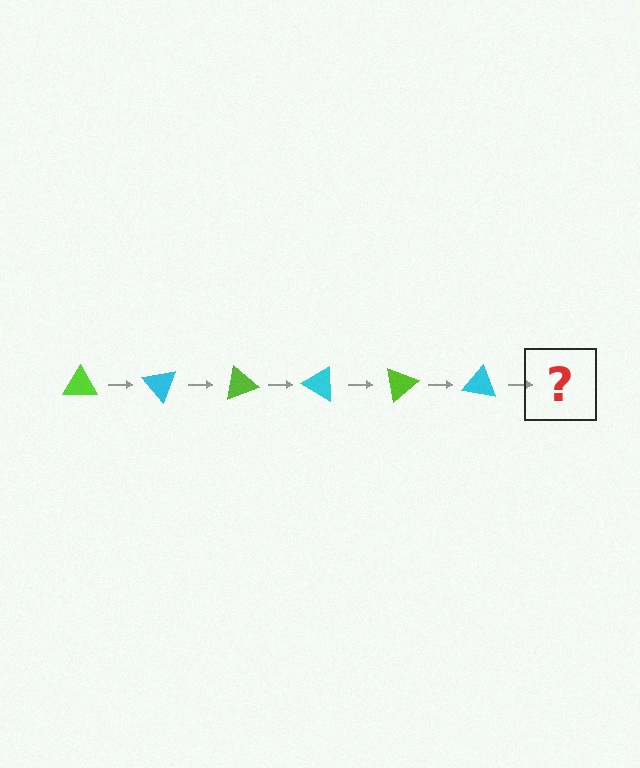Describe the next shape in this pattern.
It should be a lime triangle, rotated 300 degrees from the start.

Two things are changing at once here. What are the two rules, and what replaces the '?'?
The two rules are that it rotates 50 degrees each step and the color cycles through lime and cyan. The '?' should be a lime triangle, rotated 300 degrees from the start.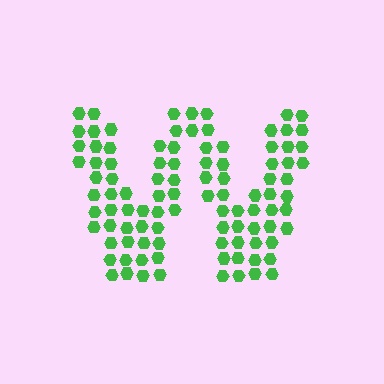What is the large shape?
The large shape is the letter W.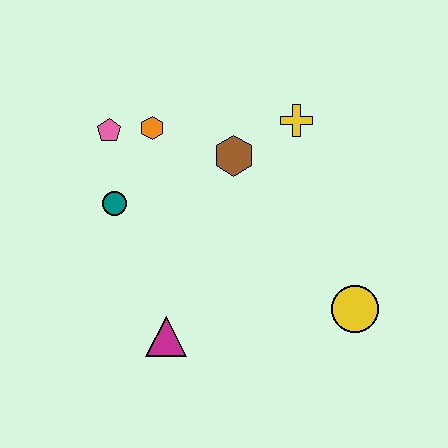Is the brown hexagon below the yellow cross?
Yes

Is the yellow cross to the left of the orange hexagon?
No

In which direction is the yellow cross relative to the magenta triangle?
The yellow cross is above the magenta triangle.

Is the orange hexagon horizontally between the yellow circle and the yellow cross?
No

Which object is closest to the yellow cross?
The brown hexagon is closest to the yellow cross.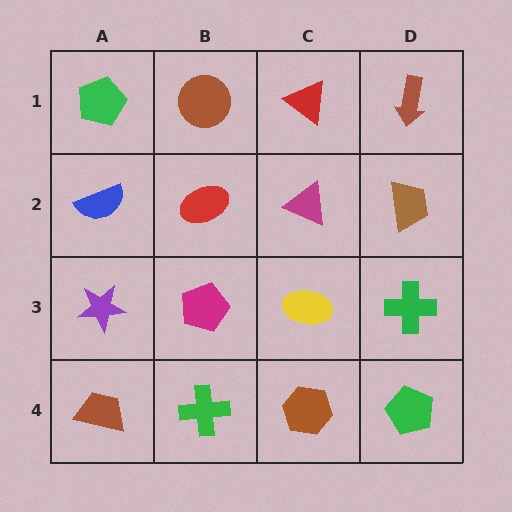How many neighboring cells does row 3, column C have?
4.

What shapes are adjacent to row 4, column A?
A purple star (row 3, column A), a green cross (row 4, column B).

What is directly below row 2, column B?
A magenta pentagon.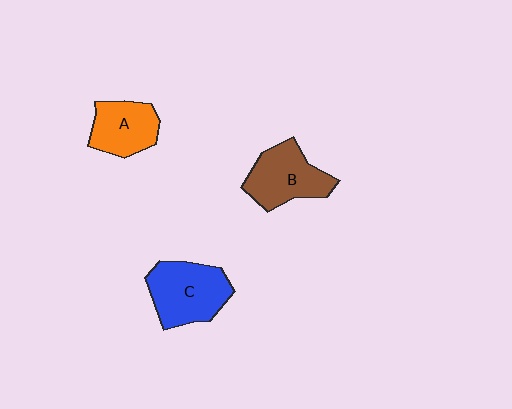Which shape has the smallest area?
Shape A (orange).